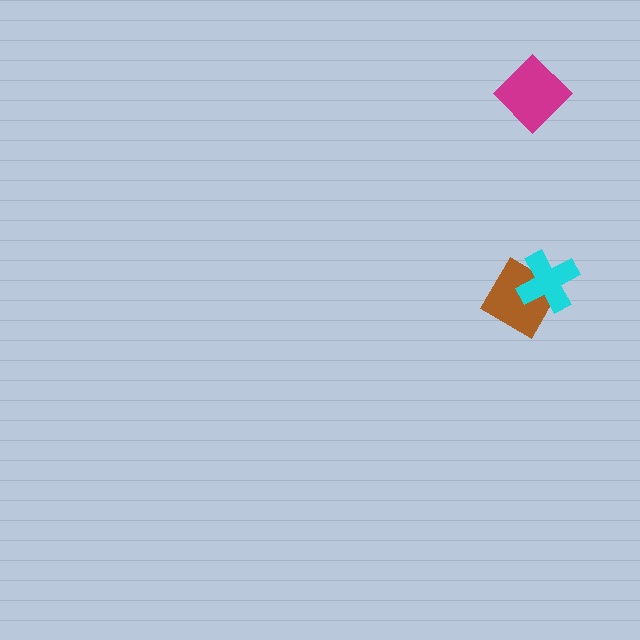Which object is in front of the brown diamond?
The cyan cross is in front of the brown diamond.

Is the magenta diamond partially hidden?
No, no other shape covers it.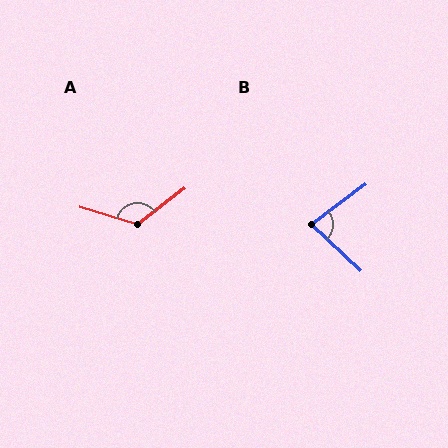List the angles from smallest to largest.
B (80°), A (126°).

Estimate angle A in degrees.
Approximately 126 degrees.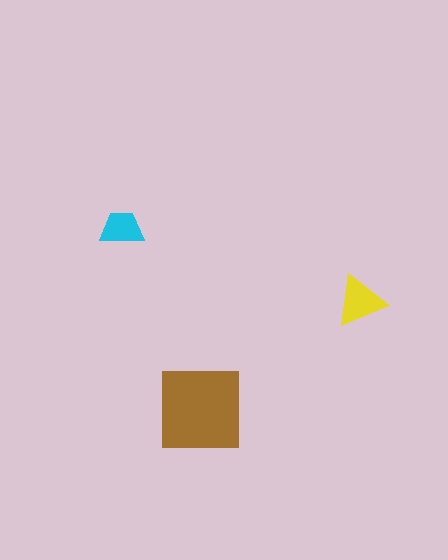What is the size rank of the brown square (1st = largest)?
1st.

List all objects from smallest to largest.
The cyan trapezoid, the yellow triangle, the brown square.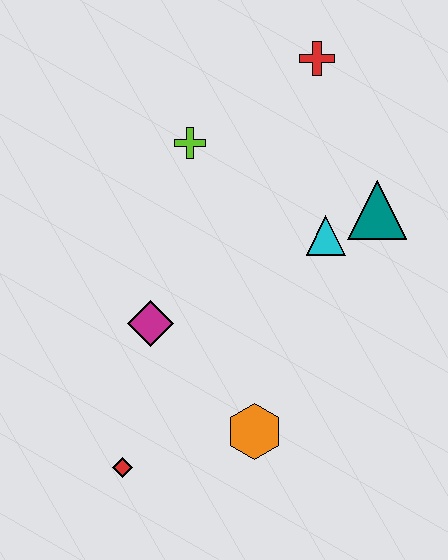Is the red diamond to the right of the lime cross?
No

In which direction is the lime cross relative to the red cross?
The lime cross is to the left of the red cross.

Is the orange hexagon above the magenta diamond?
No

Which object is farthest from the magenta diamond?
The red cross is farthest from the magenta diamond.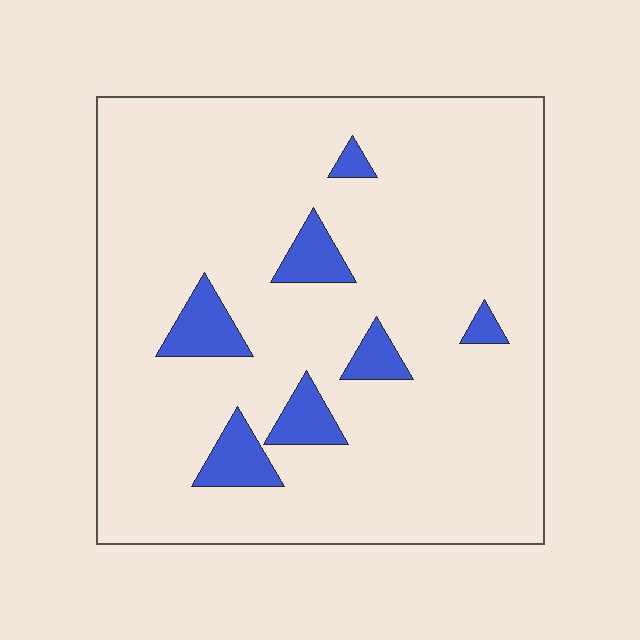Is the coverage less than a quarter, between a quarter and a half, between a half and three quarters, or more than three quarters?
Less than a quarter.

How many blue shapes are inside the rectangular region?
7.